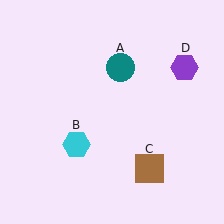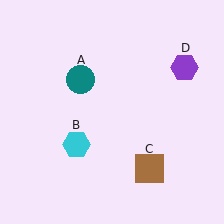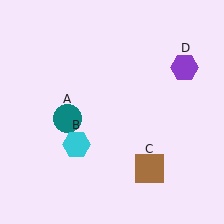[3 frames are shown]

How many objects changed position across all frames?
1 object changed position: teal circle (object A).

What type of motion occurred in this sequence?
The teal circle (object A) rotated counterclockwise around the center of the scene.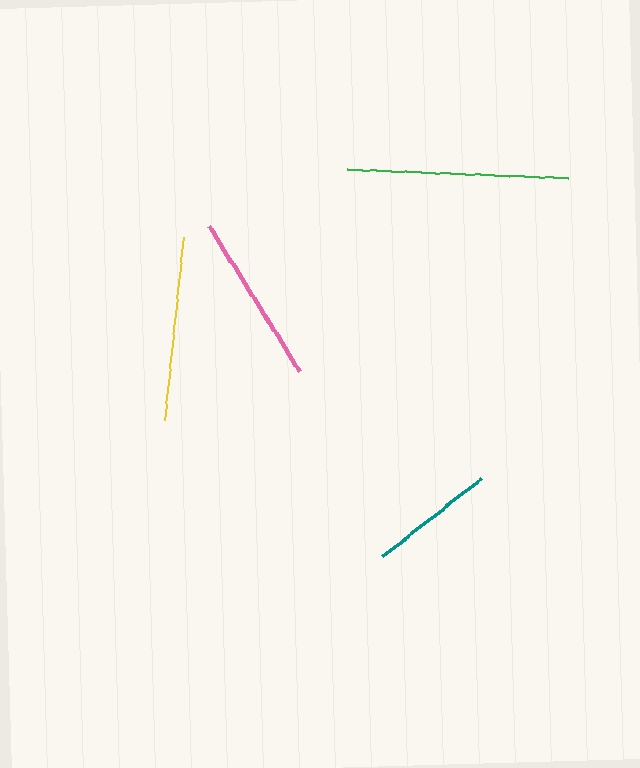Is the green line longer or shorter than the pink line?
The green line is longer than the pink line.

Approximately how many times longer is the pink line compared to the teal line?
The pink line is approximately 1.3 times the length of the teal line.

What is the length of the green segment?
The green segment is approximately 221 pixels long.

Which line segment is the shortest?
The teal line is the shortest at approximately 126 pixels.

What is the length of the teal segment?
The teal segment is approximately 126 pixels long.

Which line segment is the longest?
The green line is the longest at approximately 221 pixels.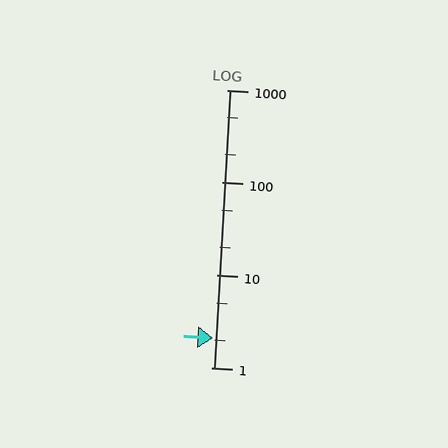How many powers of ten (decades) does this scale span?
The scale spans 3 decades, from 1 to 1000.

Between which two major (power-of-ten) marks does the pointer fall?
The pointer is between 1 and 10.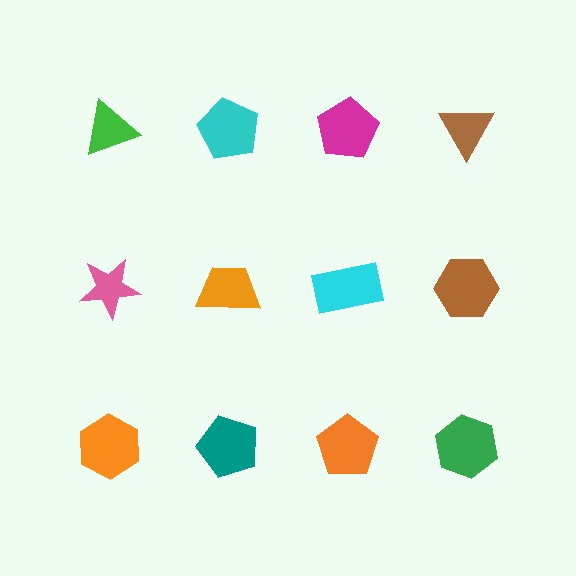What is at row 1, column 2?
A cyan pentagon.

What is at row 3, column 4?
A green hexagon.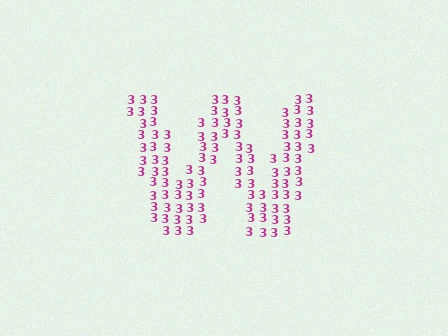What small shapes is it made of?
It is made of small digit 3's.